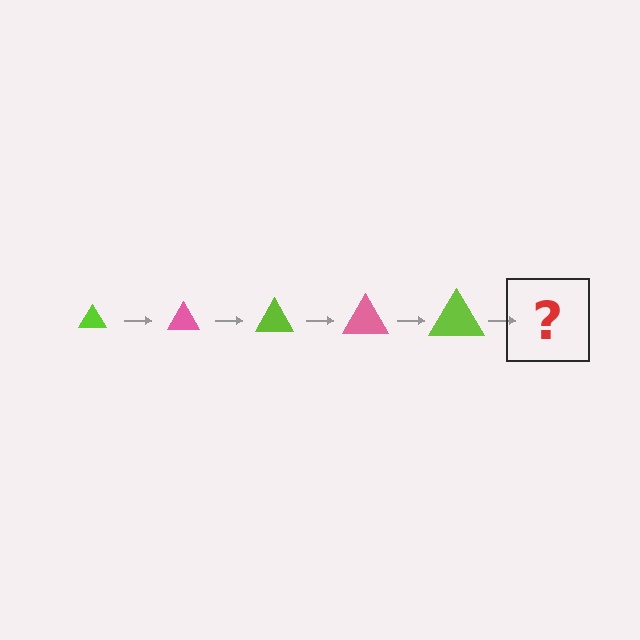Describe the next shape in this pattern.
It should be a pink triangle, larger than the previous one.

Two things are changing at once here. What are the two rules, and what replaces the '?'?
The two rules are that the triangle grows larger each step and the color cycles through lime and pink. The '?' should be a pink triangle, larger than the previous one.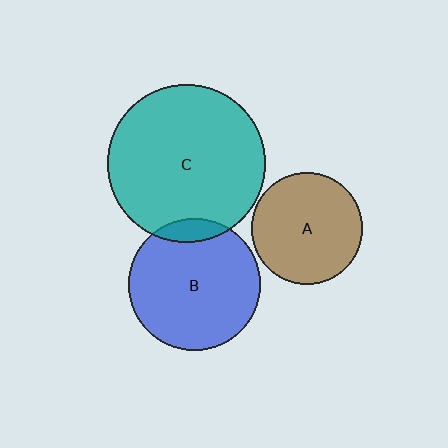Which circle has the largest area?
Circle C (teal).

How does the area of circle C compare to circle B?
Approximately 1.4 times.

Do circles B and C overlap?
Yes.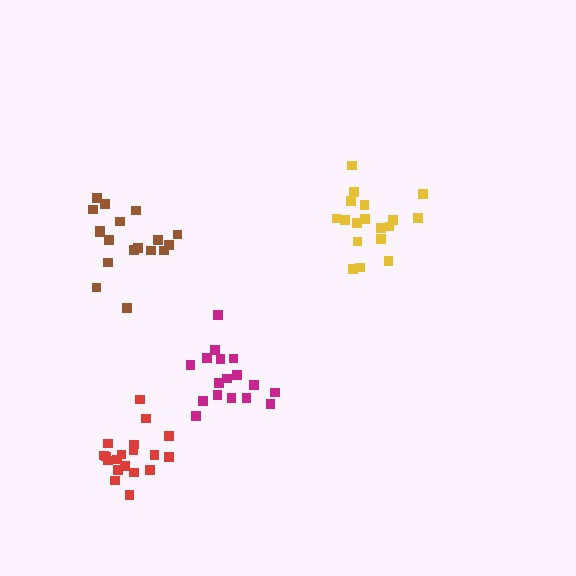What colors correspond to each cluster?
The clusters are colored: yellow, brown, red, magenta.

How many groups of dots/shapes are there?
There are 4 groups.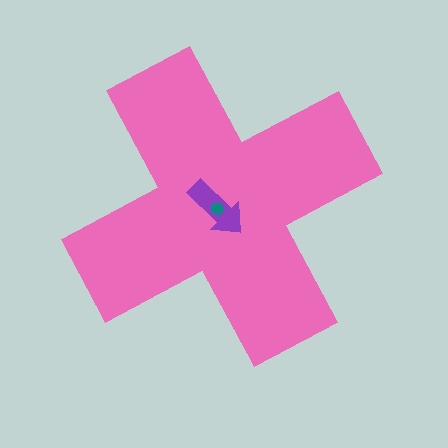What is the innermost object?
The teal pentagon.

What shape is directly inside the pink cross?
The purple arrow.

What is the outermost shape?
The pink cross.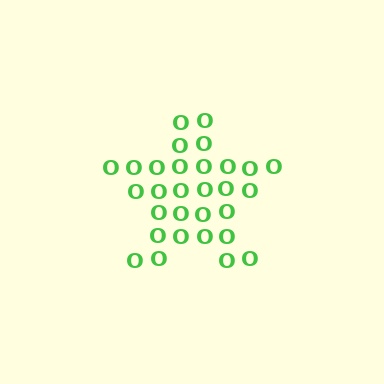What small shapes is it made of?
It is made of small letter O's.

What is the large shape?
The large shape is a star.